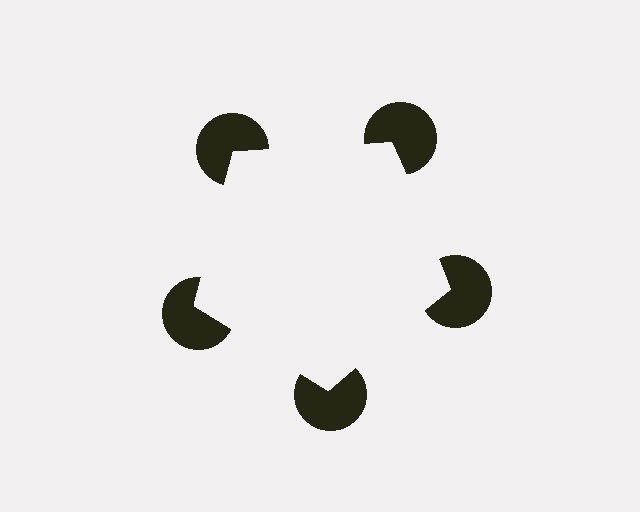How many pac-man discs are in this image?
There are 5 — one at each vertex of the illusory pentagon.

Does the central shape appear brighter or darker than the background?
It typically appears slightly brighter than the background, even though no actual brightness change is drawn.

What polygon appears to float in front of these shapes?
An illusory pentagon — its edges are inferred from the aligned wedge cuts in the pac-man discs, not physically drawn.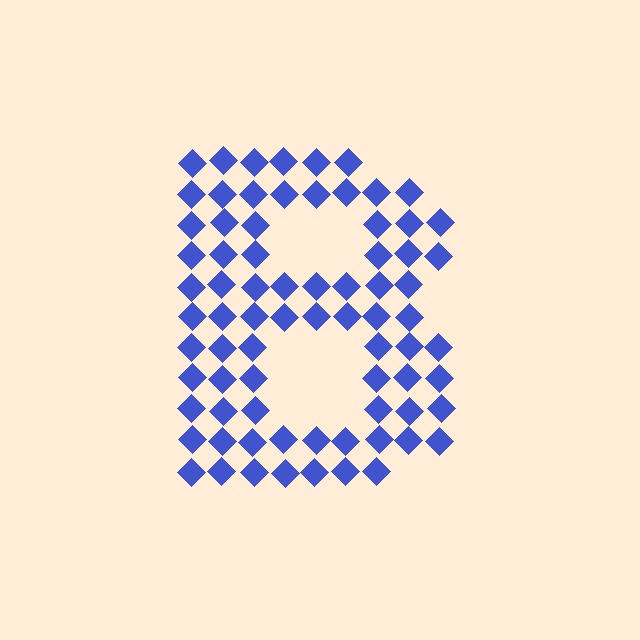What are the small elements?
The small elements are diamonds.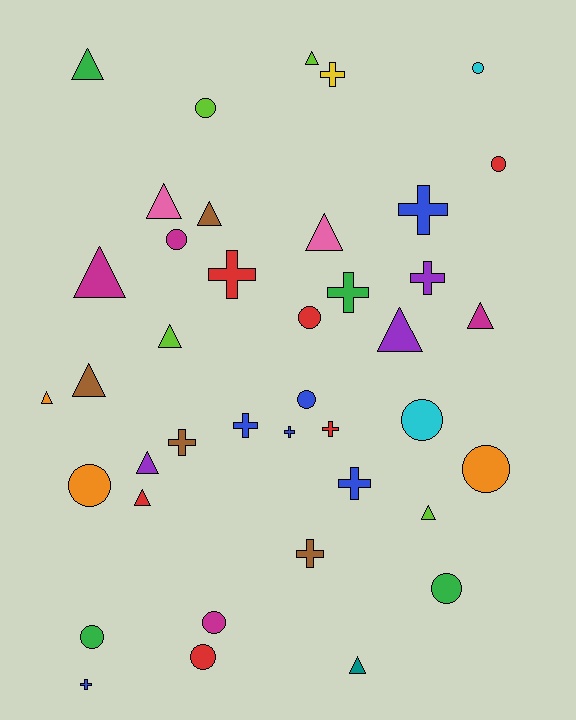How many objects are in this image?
There are 40 objects.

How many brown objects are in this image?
There are 4 brown objects.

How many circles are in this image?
There are 13 circles.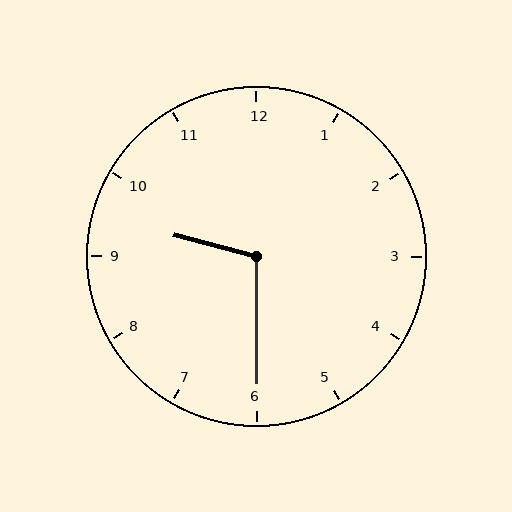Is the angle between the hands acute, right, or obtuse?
It is obtuse.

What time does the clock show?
9:30.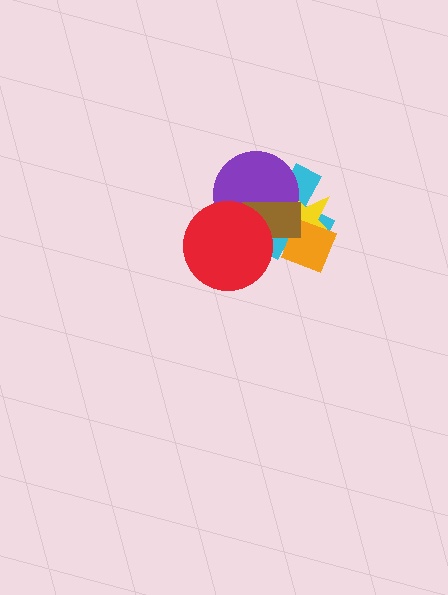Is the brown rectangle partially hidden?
Yes, it is partially covered by another shape.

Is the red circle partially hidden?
No, no other shape covers it.